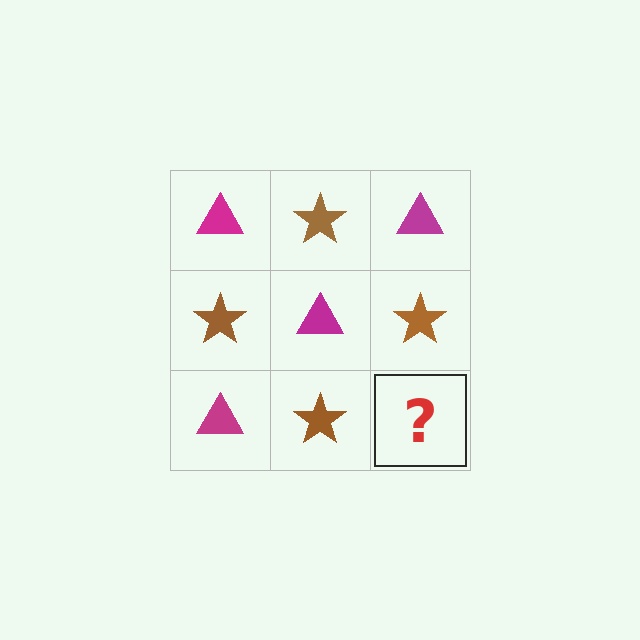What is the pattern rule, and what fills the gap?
The rule is that it alternates magenta triangle and brown star in a checkerboard pattern. The gap should be filled with a magenta triangle.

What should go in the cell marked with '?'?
The missing cell should contain a magenta triangle.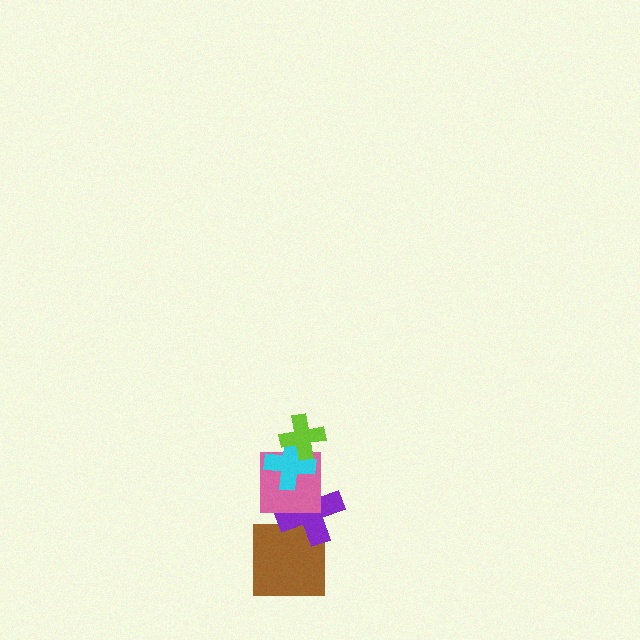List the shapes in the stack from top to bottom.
From top to bottom: the lime cross, the cyan cross, the pink square, the purple cross, the brown square.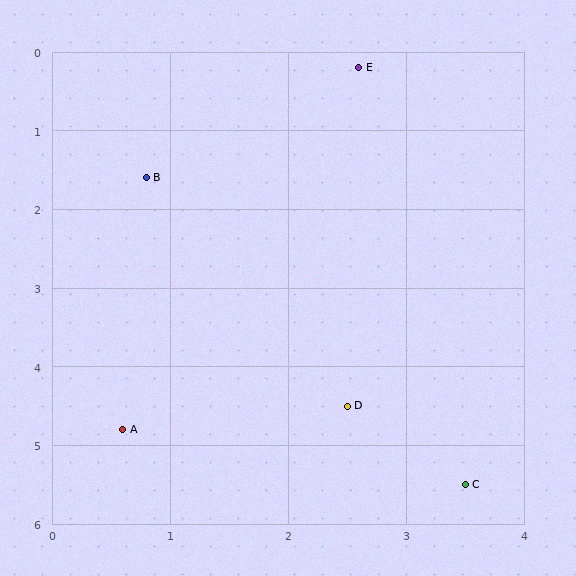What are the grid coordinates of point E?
Point E is at approximately (2.6, 0.2).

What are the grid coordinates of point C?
Point C is at approximately (3.5, 5.5).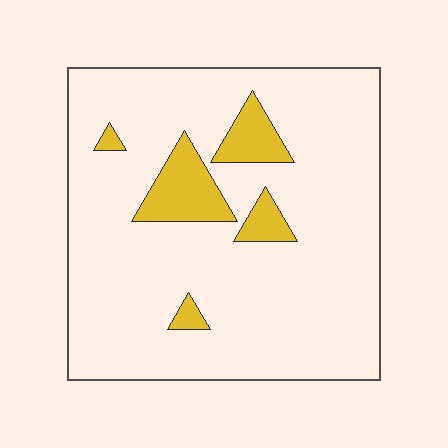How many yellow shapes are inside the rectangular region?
5.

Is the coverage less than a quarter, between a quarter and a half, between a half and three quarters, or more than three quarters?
Less than a quarter.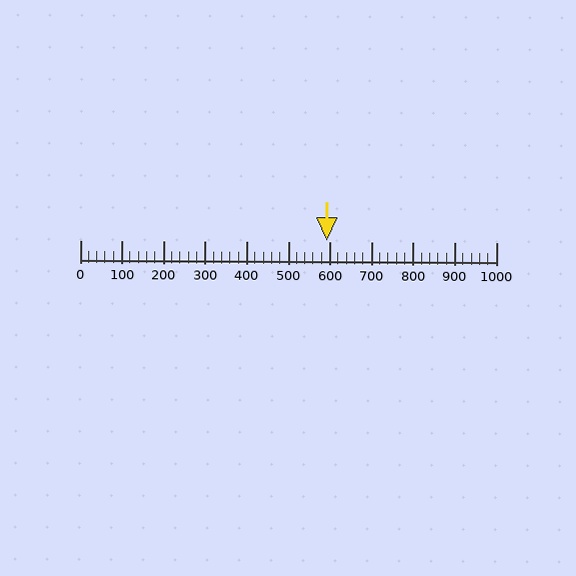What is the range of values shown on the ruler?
The ruler shows values from 0 to 1000.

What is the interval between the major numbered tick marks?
The major tick marks are spaced 100 units apart.